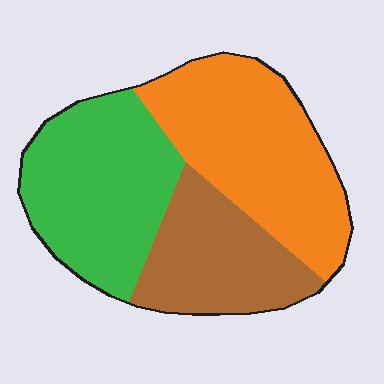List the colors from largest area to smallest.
From largest to smallest: orange, green, brown.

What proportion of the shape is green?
Green covers 36% of the shape.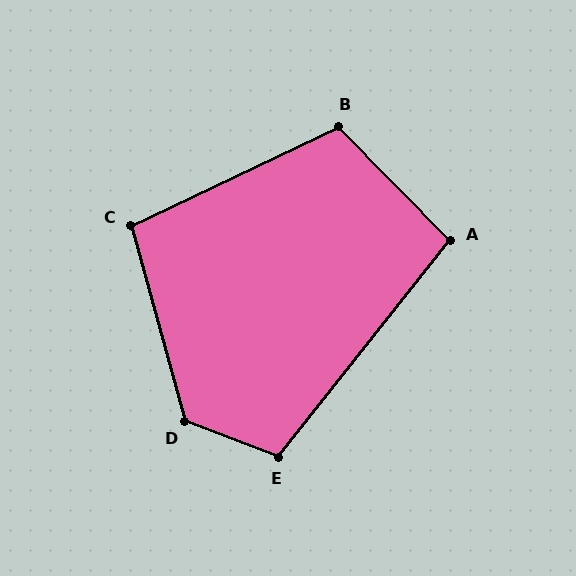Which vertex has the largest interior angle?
D, at approximately 126 degrees.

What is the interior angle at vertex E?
Approximately 108 degrees (obtuse).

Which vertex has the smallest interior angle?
A, at approximately 97 degrees.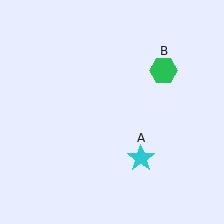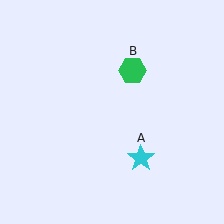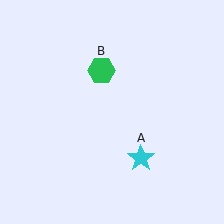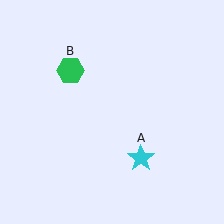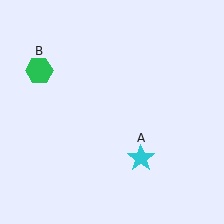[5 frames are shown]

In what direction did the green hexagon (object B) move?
The green hexagon (object B) moved left.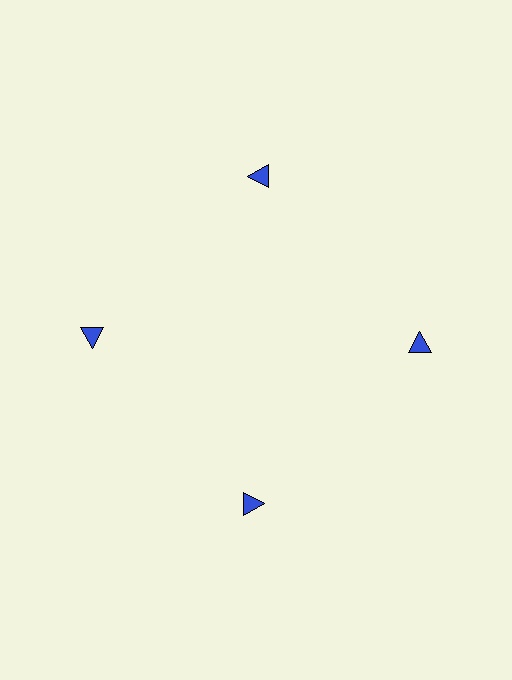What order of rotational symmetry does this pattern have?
This pattern has 4-fold rotational symmetry.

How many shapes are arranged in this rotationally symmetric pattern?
There are 4 shapes, arranged in 4 groups of 1.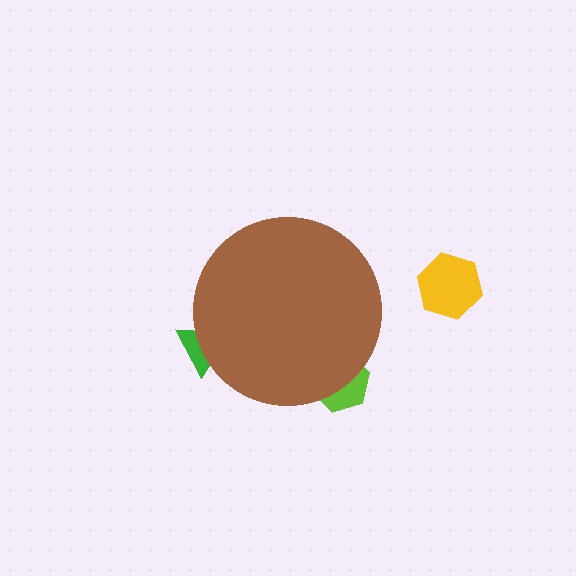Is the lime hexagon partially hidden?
Yes, the lime hexagon is partially hidden behind the brown circle.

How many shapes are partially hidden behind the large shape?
2 shapes are partially hidden.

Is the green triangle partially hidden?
Yes, the green triangle is partially hidden behind the brown circle.